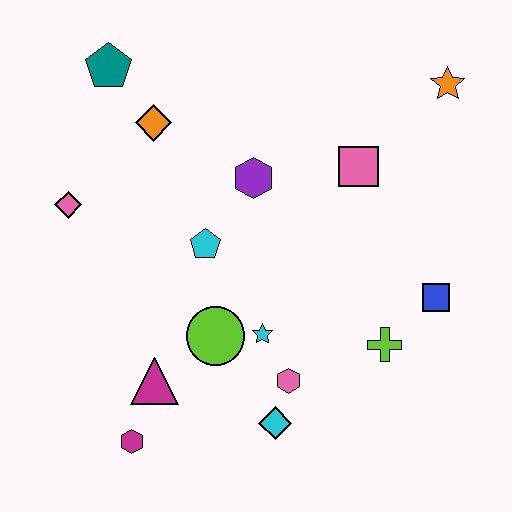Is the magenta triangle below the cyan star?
Yes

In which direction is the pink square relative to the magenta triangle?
The pink square is above the magenta triangle.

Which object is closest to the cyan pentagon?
The purple hexagon is closest to the cyan pentagon.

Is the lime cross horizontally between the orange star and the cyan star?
Yes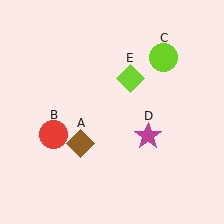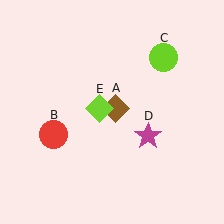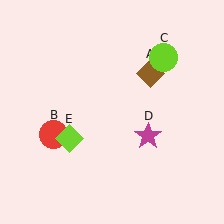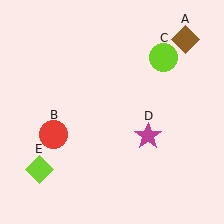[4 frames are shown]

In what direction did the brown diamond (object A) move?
The brown diamond (object A) moved up and to the right.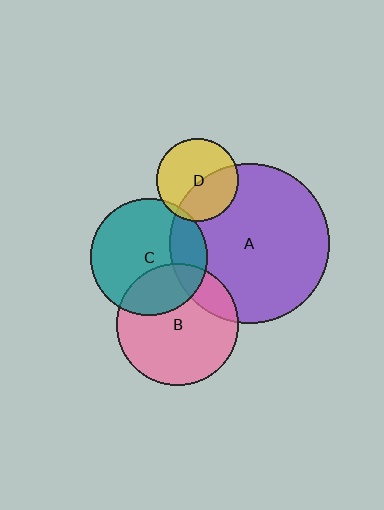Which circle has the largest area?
Circle A (purple).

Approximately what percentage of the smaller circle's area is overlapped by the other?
Approximately 5%.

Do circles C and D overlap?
Yes.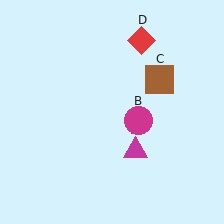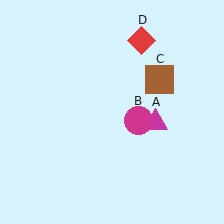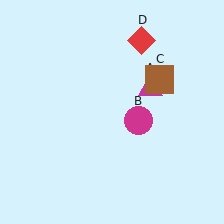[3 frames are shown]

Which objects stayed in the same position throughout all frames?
Magenta circle (object B) and brown square (object C) and red diamond (object D) remained stationary.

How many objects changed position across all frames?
1 object changed position: magenta triangle (object A).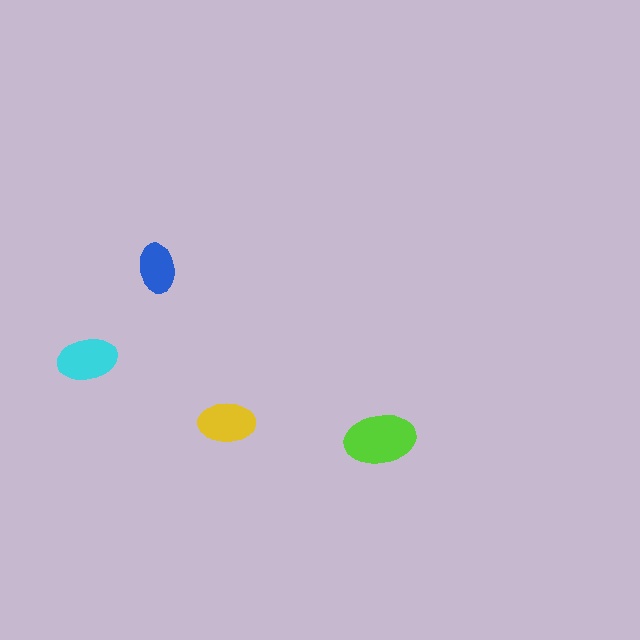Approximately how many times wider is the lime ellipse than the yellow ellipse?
About 1.5 times wider.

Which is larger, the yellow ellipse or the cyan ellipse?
The cyan one.